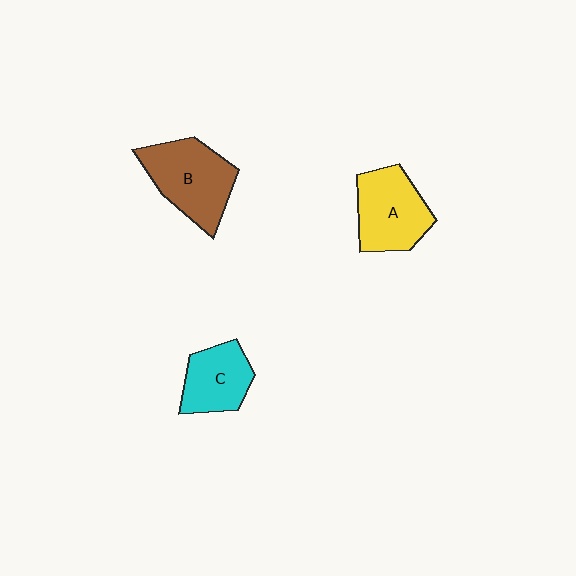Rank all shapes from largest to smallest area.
From largest to smallest: B (brown), A (yellow), C (cyan).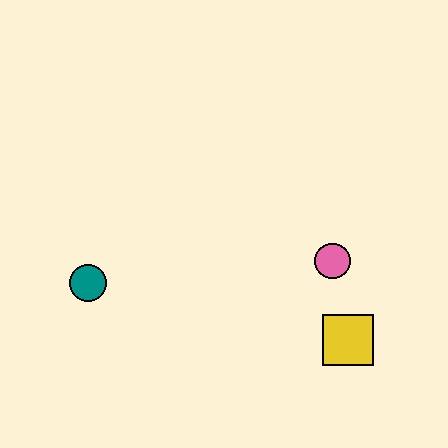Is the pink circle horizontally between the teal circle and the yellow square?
Yes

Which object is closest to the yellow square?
The pink circle is closest to the yellow square.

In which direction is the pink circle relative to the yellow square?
The pink circle is above the yellow square.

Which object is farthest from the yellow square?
The teal circle is farthest from the yellow square.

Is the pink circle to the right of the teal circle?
Yes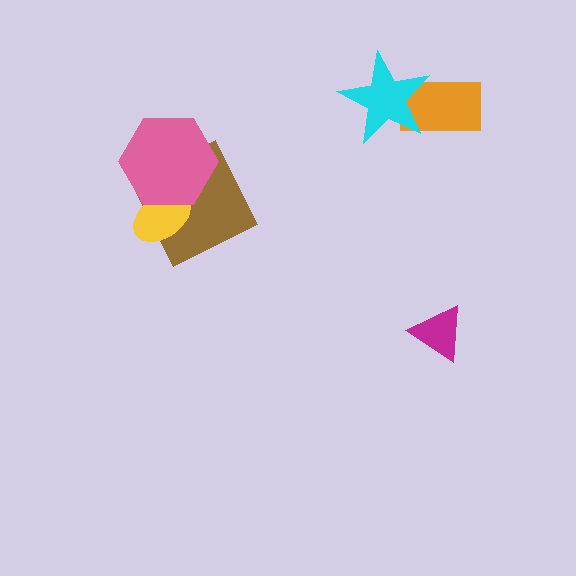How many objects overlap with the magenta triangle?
0 objects overlap with the magenta triangle.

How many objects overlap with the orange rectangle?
1 object overlaps with the orange rectangle.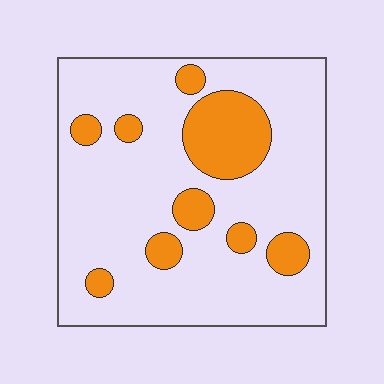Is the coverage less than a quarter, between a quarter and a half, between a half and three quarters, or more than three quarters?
Less than a quarter.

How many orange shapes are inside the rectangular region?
9.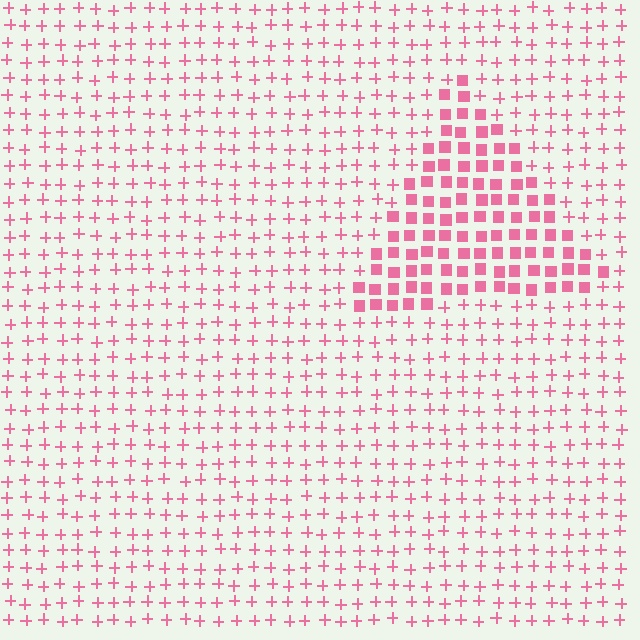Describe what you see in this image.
The image is filled with small pink elements arranged in a uniform grid. A triangle-shaped region contains squares, while the surrounding area contains plus signs. The boundary is defined purely by the change in element shape.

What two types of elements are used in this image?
The image uses squares inside the triangle region and plus signs outside it.